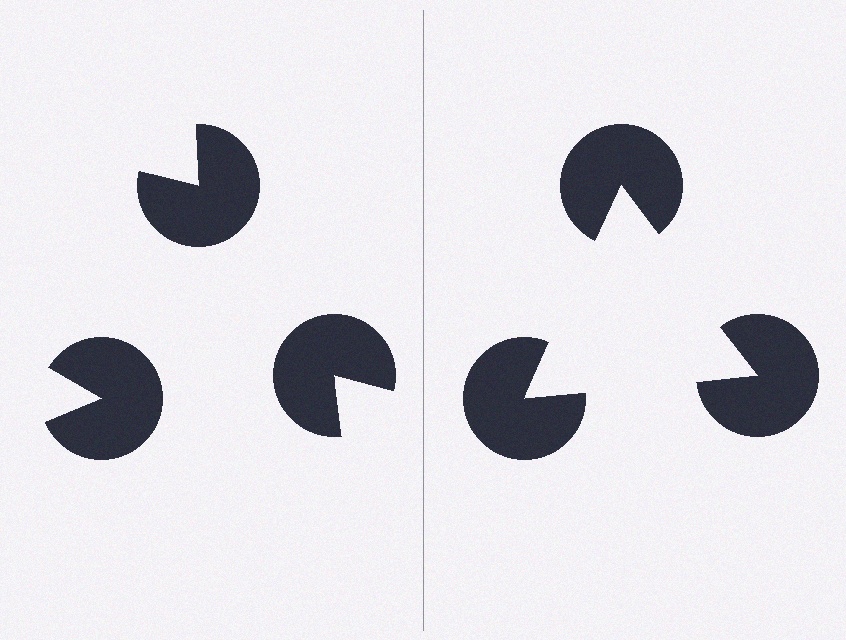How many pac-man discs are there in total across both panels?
6 — 3 on each side.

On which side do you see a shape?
An illusory triangle appears on the right side. On the left side the wedge cuts are rotated, so no coherent shape forms.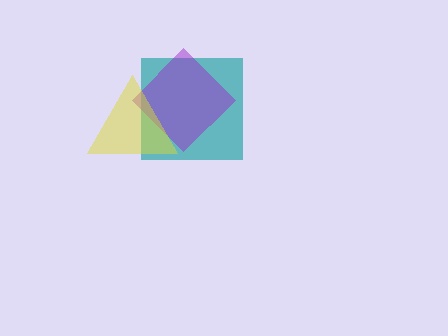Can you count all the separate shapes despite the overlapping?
Yes, there are 3 separate shapes.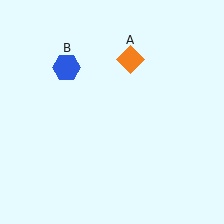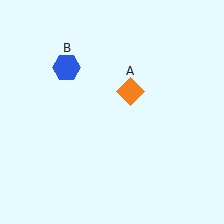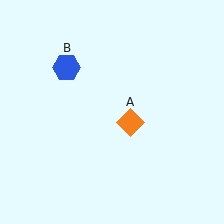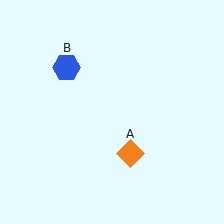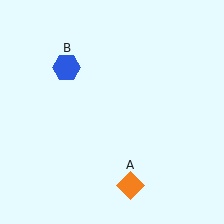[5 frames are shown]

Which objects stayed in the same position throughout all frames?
Blue hexagon (object B) remained stationary.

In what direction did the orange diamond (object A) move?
The orange diamond (object A) moved down.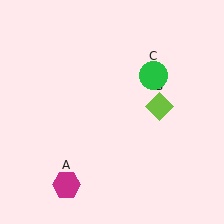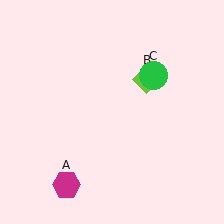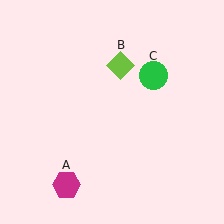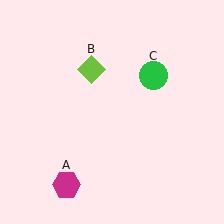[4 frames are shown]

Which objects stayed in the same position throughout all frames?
Magenta hexagon (object A) and green circle (object C) remained stationary.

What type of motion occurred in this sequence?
The lime diamond (object B) rotated counterclockwise around the center of the scene.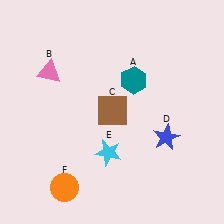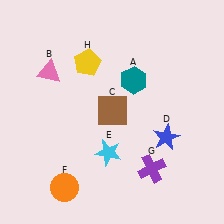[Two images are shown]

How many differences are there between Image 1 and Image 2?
There are 2 differences between the two images.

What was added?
A purple cross (G), a yellow pentagon (H) were added in Image 2.